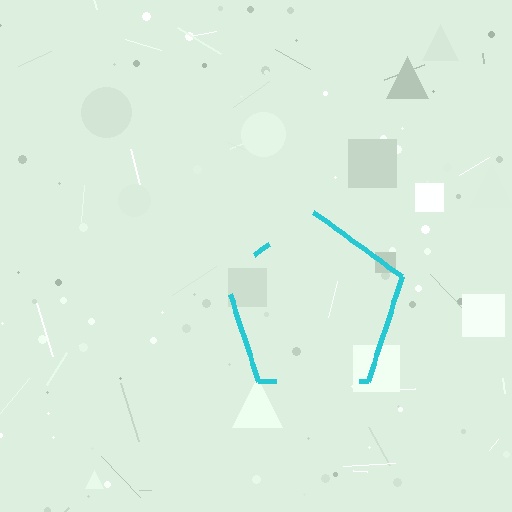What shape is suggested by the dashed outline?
The dashed outline suggests a pentagon.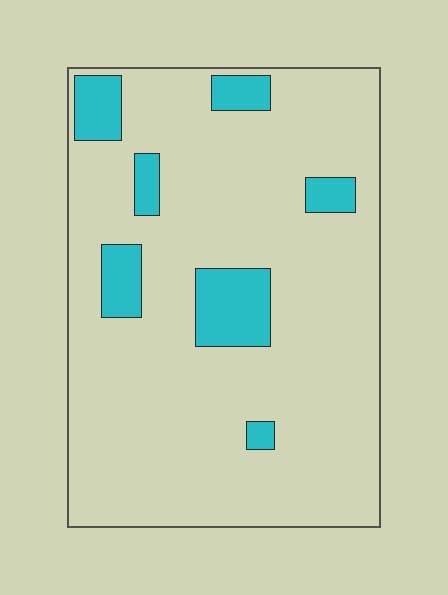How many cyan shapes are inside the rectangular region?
7.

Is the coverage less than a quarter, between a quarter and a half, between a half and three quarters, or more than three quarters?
Less than a quarter.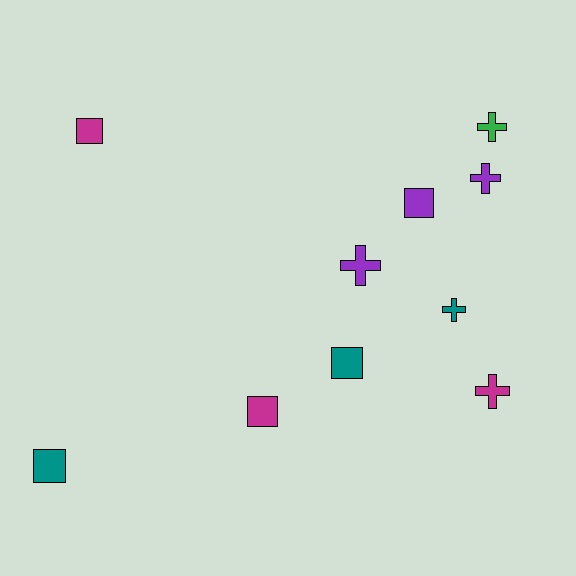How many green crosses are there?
There is 1 green cross.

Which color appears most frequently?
Teal, with 3 objects.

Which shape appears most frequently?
Square, with 5 objects.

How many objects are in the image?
There are 10 objects.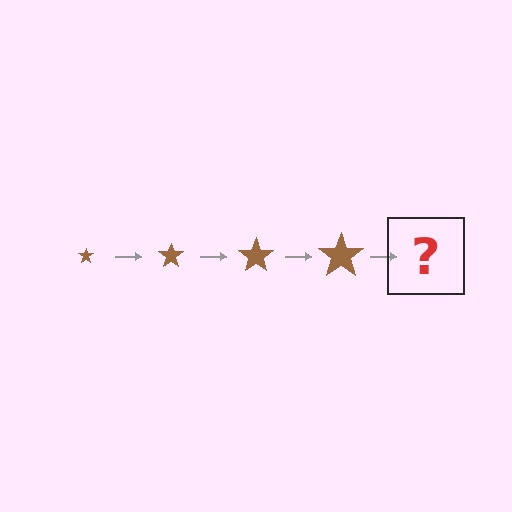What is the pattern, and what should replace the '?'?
The pattern is that the star gets progressively larger each step. The '?' should be a brown star, larger than the previous one.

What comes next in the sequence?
The next element should be a brown star, larger than the previous one.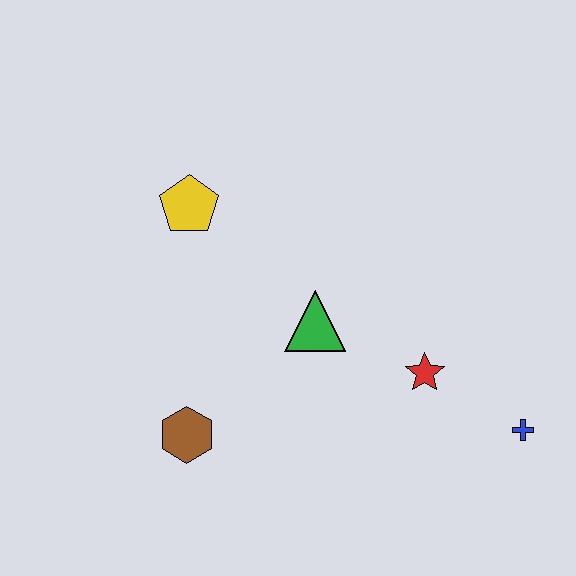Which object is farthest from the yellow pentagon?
The blue cross is farthest from the yellow pentagon.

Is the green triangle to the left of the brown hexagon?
No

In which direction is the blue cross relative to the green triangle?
The blue cross is to the right of the green triangle.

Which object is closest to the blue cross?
The red star is closest to the blue cross.